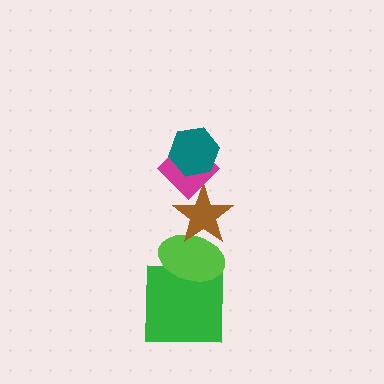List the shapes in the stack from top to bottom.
From top to bottom: the teal hexagon, the magenta diamond, the brown star, the lime ellipse, the green square.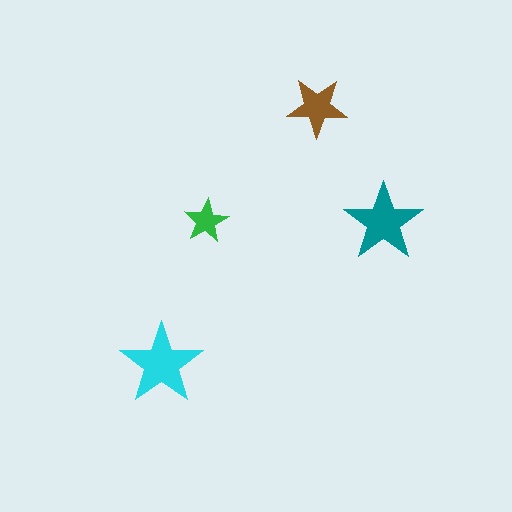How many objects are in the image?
There are 4 objects in the image.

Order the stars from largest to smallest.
the cyan one, the teal one, the brown one, the green one.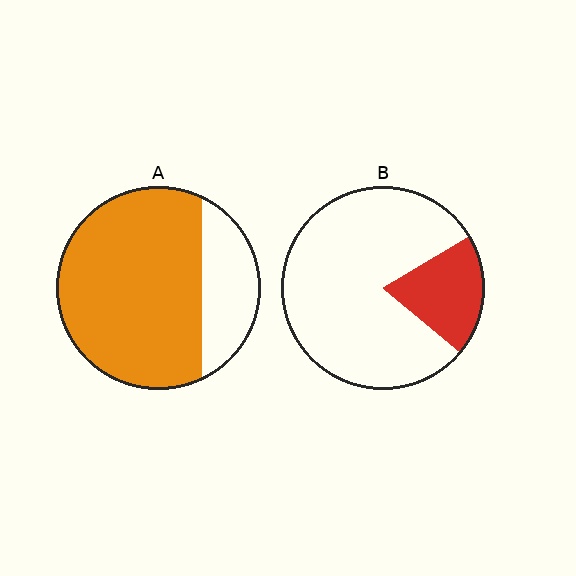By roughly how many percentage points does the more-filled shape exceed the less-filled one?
By roughly 55 percentage points (A over B).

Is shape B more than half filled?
No.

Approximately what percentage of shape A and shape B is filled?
A is approximately 75% and B is approximately 20%.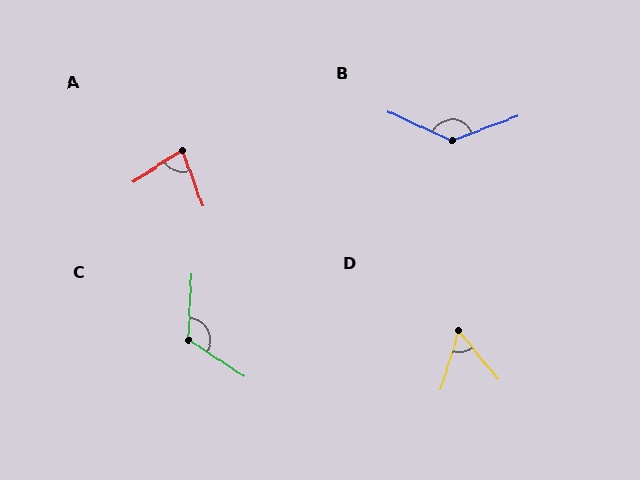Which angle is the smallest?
D, at approximately 56 degrees.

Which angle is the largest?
B, at approximately 135 degrees.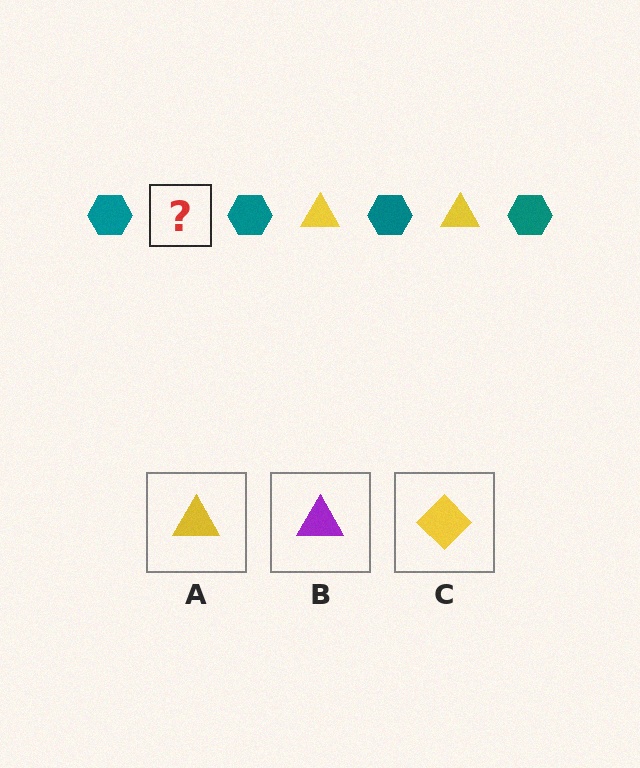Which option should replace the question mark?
Option A.